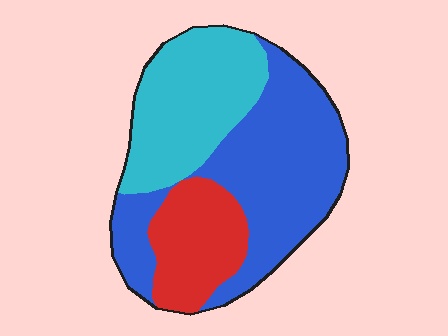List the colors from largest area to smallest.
From largest to smallest: blue, cyan, red.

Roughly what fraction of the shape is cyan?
Cyan covers about 30% of the shape.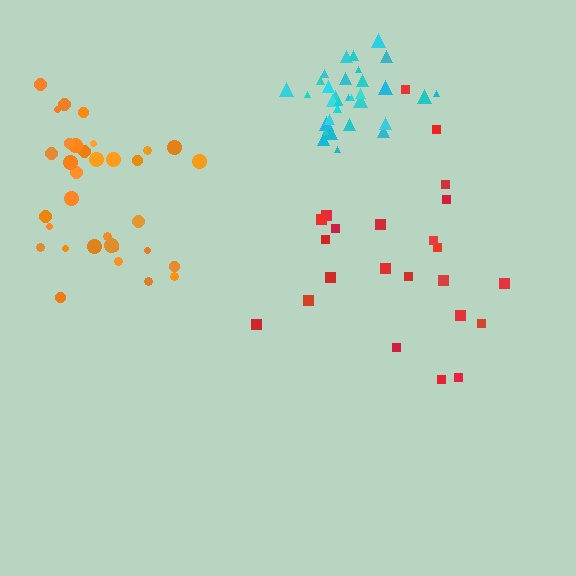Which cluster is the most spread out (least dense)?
Red.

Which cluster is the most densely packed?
Cyan.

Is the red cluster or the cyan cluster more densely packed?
Cyan.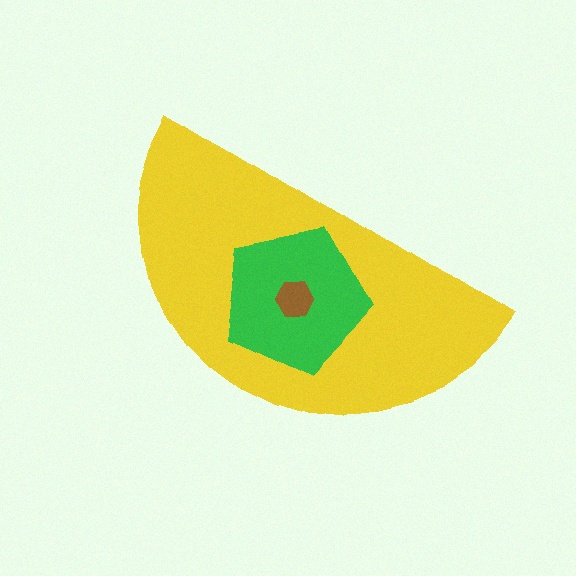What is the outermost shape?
The yellow semicircle.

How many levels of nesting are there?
3.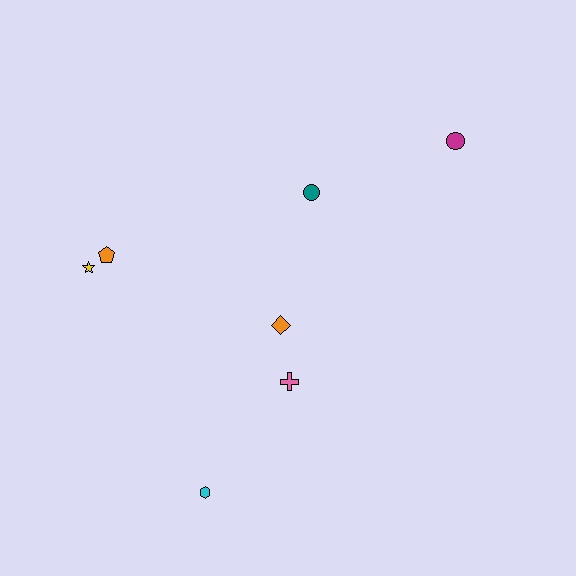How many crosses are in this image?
There is 1 cross.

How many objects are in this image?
There are 7 objects.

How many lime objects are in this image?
There are no lime objects.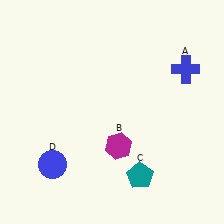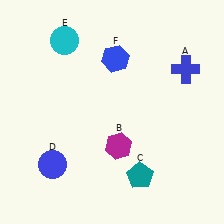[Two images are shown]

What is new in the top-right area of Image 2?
A blue hexagon (F) was added in the top-right area of Image 2.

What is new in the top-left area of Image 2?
A cyan circle (E) was added in the top-left area of Image 2.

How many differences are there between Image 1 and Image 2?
There are 2 differences between the two images.